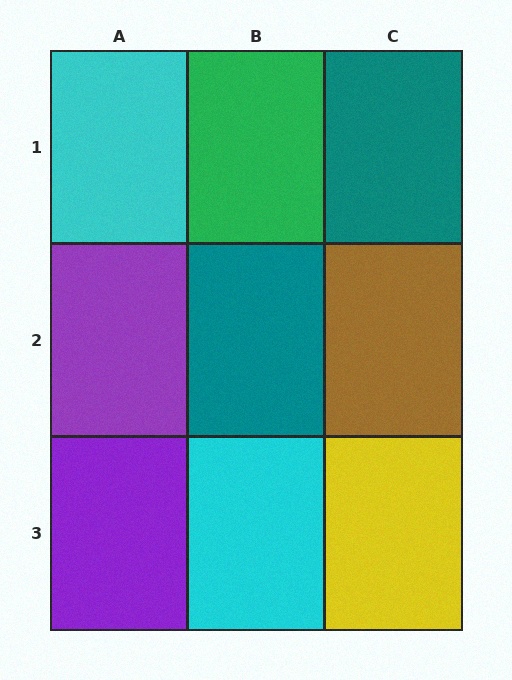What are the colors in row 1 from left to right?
Cyan, green, teal.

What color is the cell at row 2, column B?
Teal.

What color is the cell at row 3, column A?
Purple.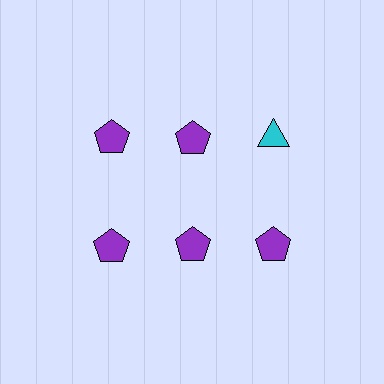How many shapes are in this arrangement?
There are 6 shapes arranged in a grid pattern.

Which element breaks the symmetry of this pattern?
The cyan triangle in the top row, center column breaks the symmetry. All other shapes are purple pentagons.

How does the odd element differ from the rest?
It differs in both color (cyan instead of purple) and shape (triangle instead of pentagon).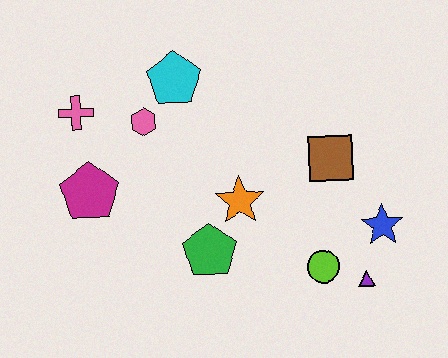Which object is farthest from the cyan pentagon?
The purple triangle is farthest from the cyan pentagon.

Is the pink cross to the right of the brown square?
No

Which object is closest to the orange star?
The green pentagon is closest to the orange star.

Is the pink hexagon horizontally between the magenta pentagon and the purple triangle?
Yes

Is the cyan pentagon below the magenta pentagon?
No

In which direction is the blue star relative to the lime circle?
The blue star is to the right of the lime circle.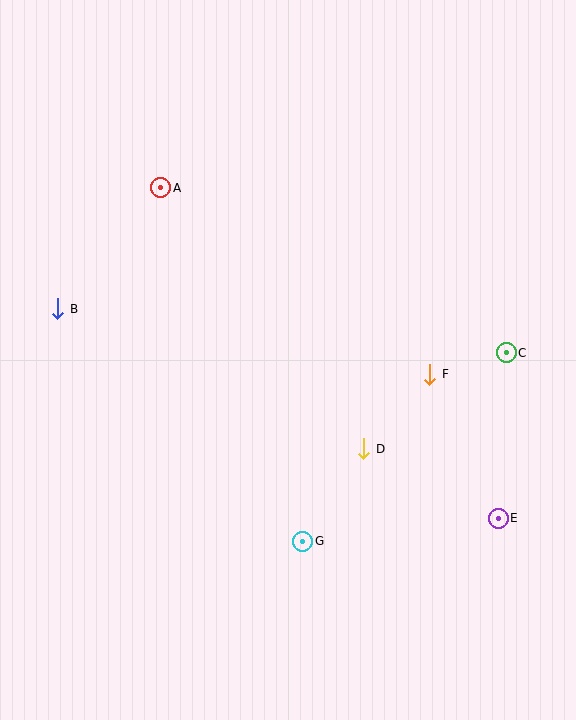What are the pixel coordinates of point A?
Point A is at (161, 188).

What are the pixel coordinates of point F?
Point F is at (430, 374).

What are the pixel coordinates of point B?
Point B is at (57, 309).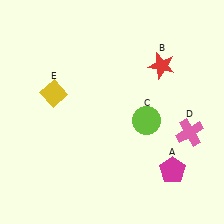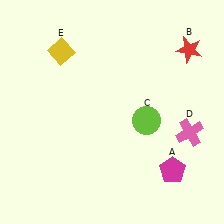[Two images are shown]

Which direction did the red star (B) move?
The red star (B) moved right.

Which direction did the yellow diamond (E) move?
The yellow diamond (E) moved up.